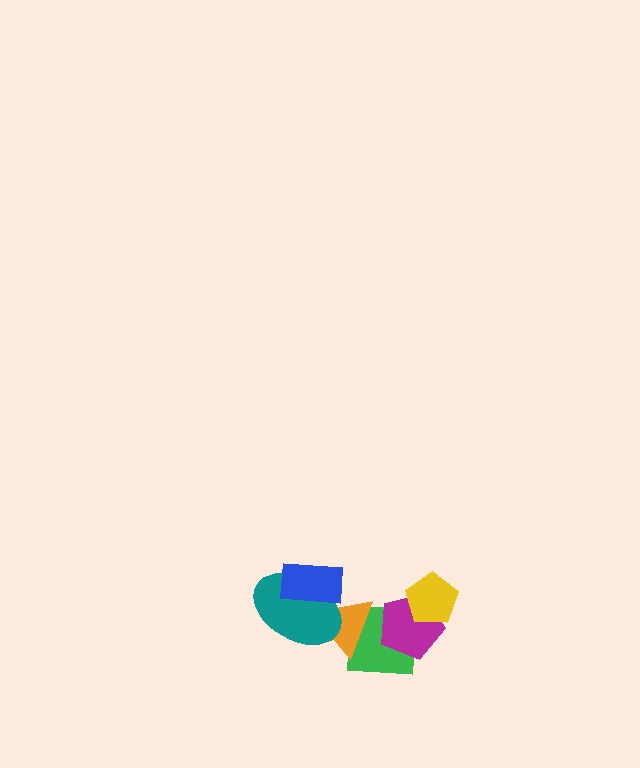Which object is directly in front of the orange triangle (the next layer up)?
The teal ellipse is directly in front of the orange triangle.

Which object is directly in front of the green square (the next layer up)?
The orange triangle is directly in front of the green square.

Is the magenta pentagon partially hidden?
Yes, it is partially covered by another shape.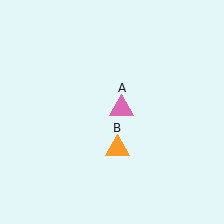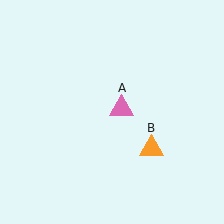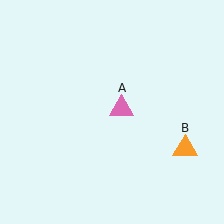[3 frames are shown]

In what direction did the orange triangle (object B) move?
The orange triangle (object B) moved right.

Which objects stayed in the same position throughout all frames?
Pink triangle (object A) remained stationary.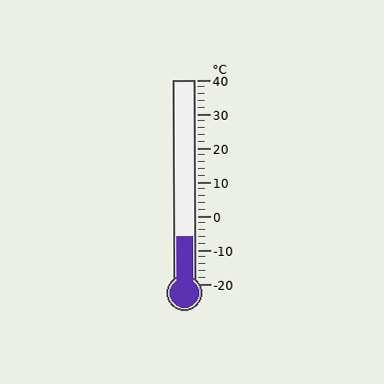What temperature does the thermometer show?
The thermometer shows approximately -6°C.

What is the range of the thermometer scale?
The thermometer scale ranges from -20°C to 40°C.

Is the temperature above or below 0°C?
The temperature is below 0°C.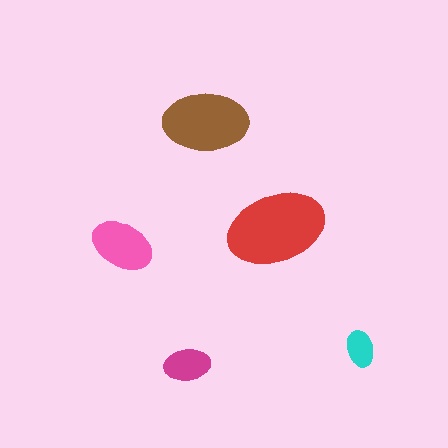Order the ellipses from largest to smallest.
the red one, the brown one, the pink one, the magenta one, the cyan one.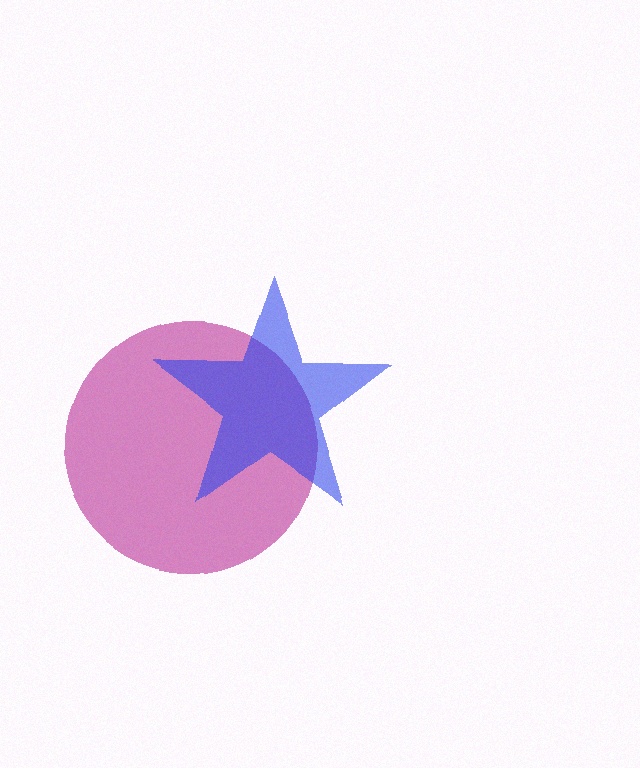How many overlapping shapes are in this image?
There are 2 overlapping shapes in the image.